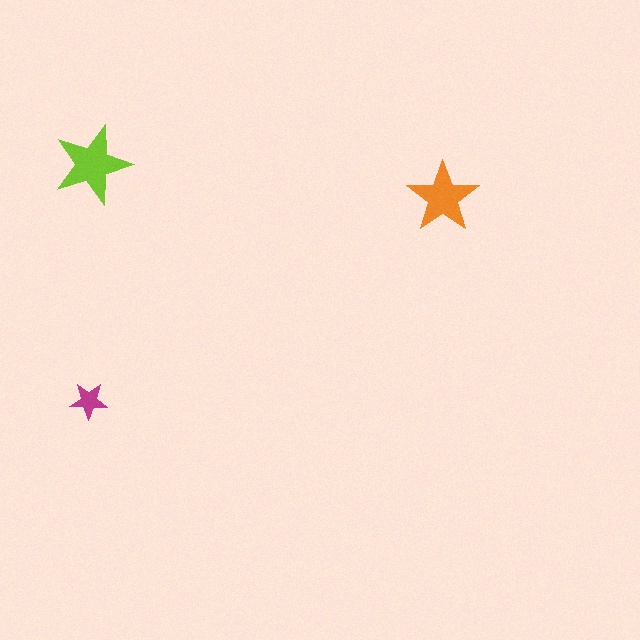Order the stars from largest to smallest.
the lime one, the orange one, the magenta one.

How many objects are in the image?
There are 3 objects in the image.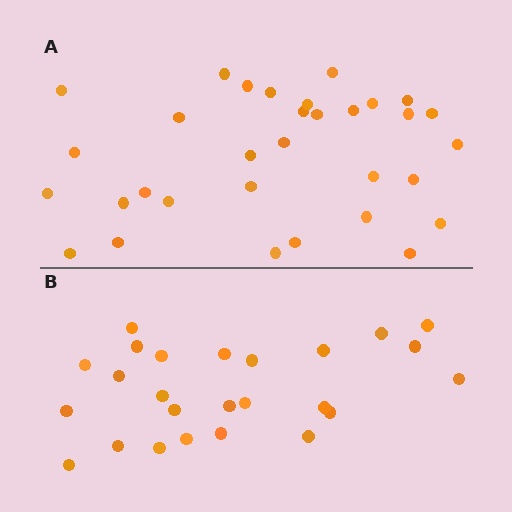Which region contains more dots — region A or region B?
Region A (the top region) has more dots.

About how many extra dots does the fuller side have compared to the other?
Region A has roughly 8 or so more dots than region B.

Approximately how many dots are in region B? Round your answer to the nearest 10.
About 20 dots. (The exact count is 25, which rounds to 20.)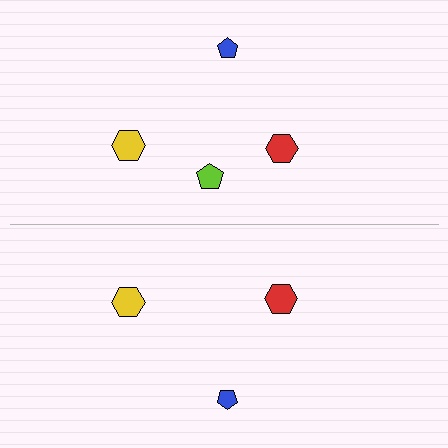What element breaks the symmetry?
A lime pentagon is missing from the bottom side.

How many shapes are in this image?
There are 7 shapes in this image.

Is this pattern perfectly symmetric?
No, the pattern is not perfectly symmetric. A lime pentagon is missing from the bottom side.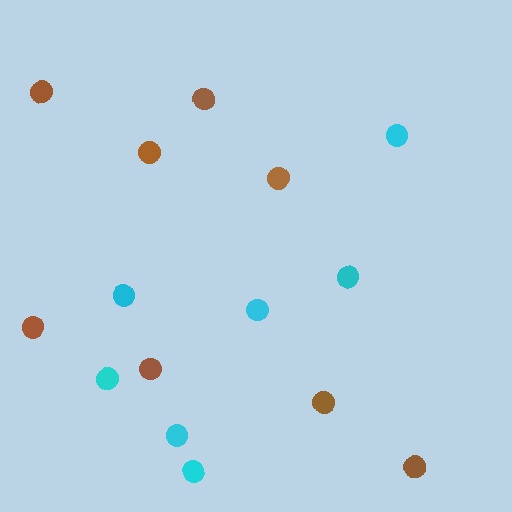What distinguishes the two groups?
There are 2 groups: one group of cyan circles (7) and one group of brown circles (8).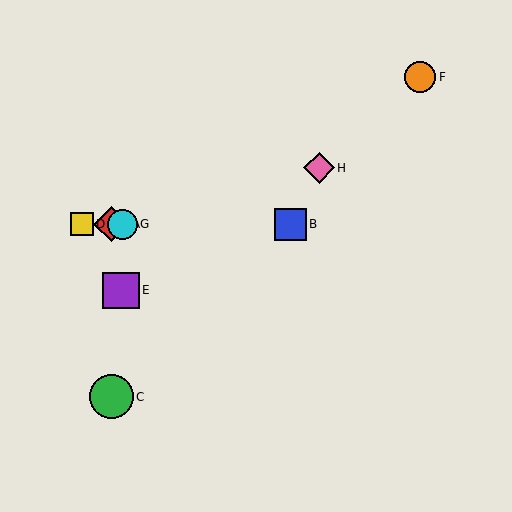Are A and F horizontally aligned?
No, A is at y≈224 and F is at y≈77.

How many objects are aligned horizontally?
4 objects (A, B, D, G) are aligned horizontally.